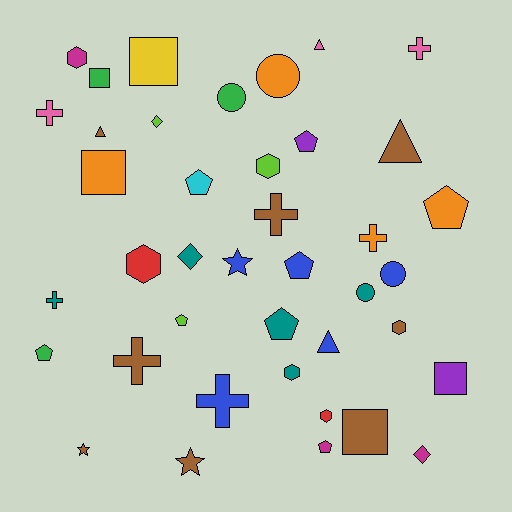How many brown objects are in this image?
There are 8 brown objects.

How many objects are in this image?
There are 40 objects.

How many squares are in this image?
There are 5 squares.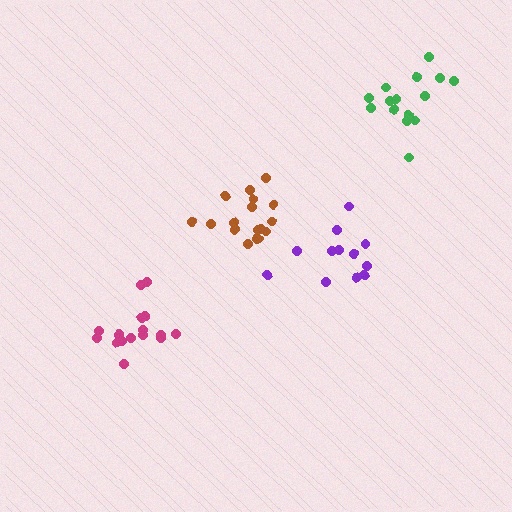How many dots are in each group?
Group 1: 12 dots, Group 2: 17 dots, Group 3: 15 dots, Group 4: 16 dots (60 total).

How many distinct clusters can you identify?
There are 4 distinct clusters.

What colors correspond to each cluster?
The clusters are colored: purple, brown, green, magenta.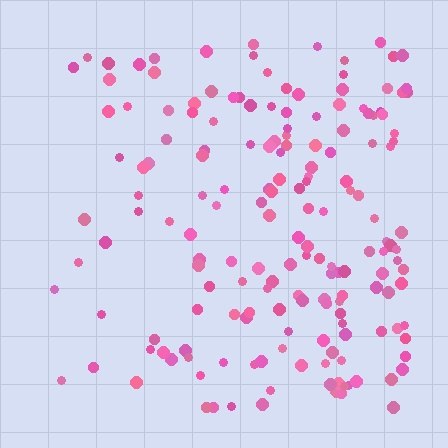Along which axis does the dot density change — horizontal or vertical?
Horizontal.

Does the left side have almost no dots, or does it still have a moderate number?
Still a moderate number, just noticeably fewer than the right.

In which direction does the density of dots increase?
From left to right, with the right side densest.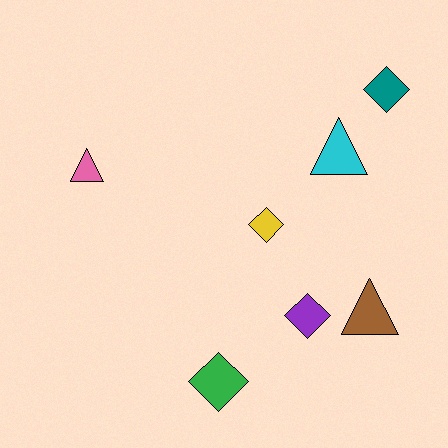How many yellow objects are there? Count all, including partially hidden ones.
There is 1 yellow object.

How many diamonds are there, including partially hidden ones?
There are 4 diamonds.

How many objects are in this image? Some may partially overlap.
There are 7 objects.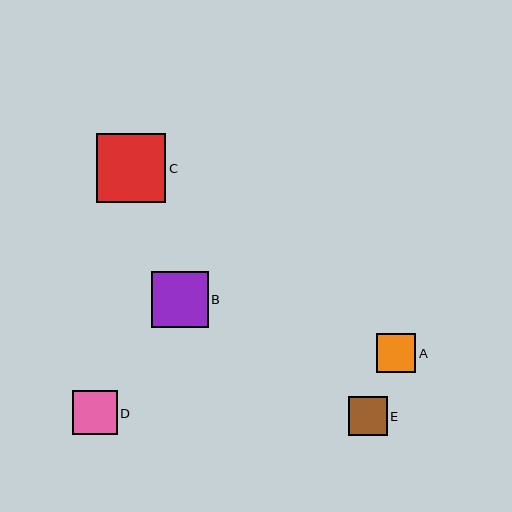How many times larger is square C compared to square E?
Square C is approximately 1.8 times the size of square E.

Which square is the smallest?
Square E is the smallest with a size of approximately 38 pixels.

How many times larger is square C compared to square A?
Square C is approximately 1.7 times the size of square A.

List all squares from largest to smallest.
From largest to smallest: C, B, D, A, E.